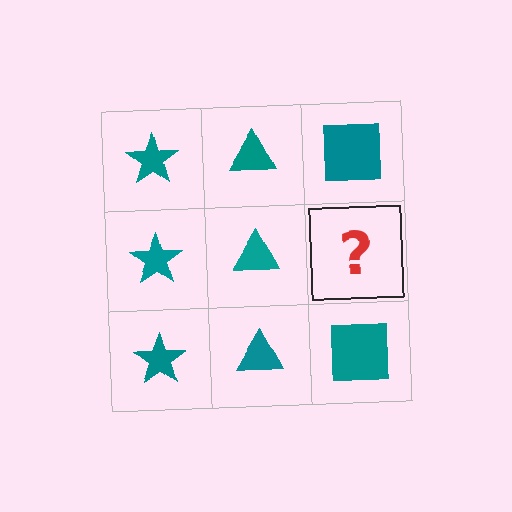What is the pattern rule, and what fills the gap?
The rule is that each column has a consistent shape. The gap should be filled with a teal square.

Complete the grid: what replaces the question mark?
The question mark should be replaced with a teal square.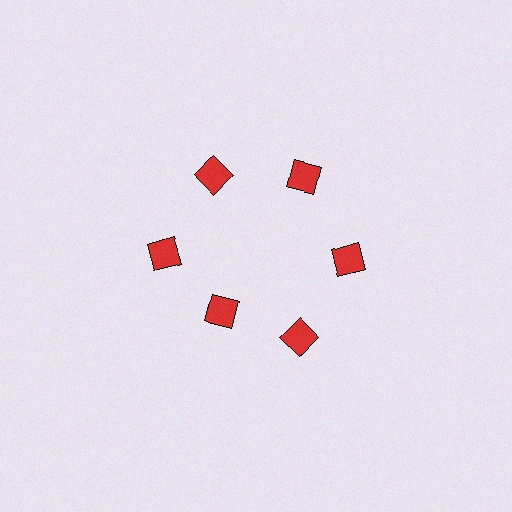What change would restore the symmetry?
The symmetry would be restored by moving it outward, back onto the ring so that all 6 squares sit at equal angles and equal distance from the center.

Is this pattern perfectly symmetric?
No. The 6 red squares are arranged in a ring, but one element near the 7 o'clock position is pulled inward toward the center, breaking the 6-fold rotational symmetry.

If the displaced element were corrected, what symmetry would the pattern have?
It would have 6-fold rotational symmetry — the pattern would map onto itself every 60 degrees.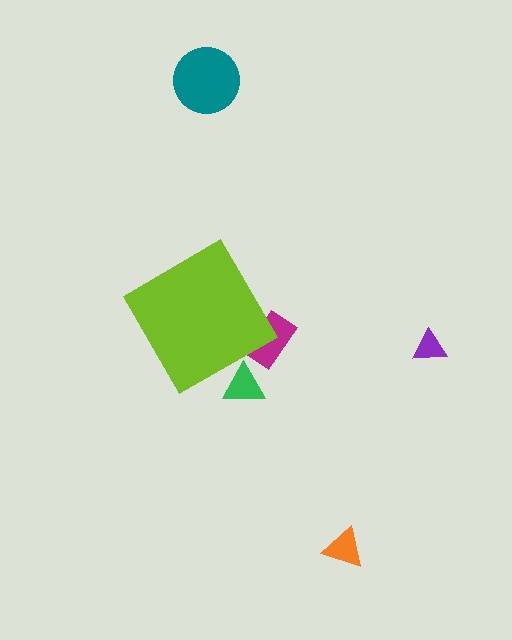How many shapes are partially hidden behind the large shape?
2 shapes are partially hidden.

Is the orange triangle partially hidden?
No, the orange triangle is fully visible.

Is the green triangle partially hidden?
Yes, the green triangle is partially hidden behind the lime diamond.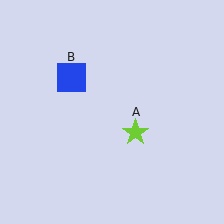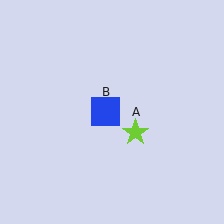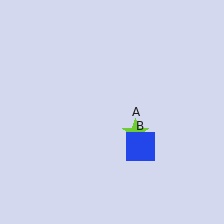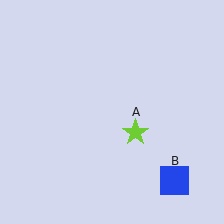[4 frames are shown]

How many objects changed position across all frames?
1 object changed position: blue square (object B).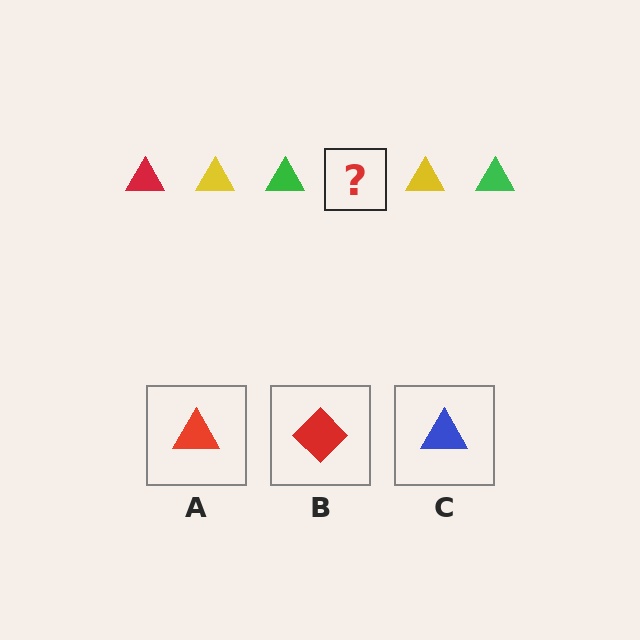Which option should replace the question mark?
Option A.